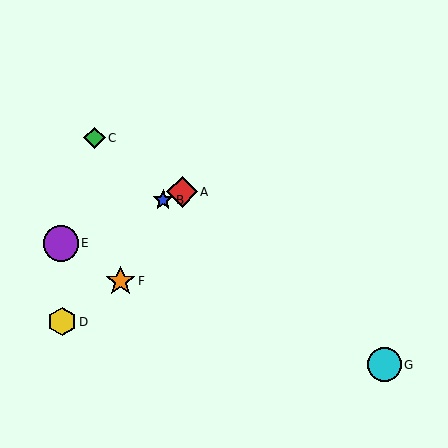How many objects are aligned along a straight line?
3 objects (A, B, E) are aligned along a straight line.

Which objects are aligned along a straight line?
Objects A, B, E are aligned along a straight line.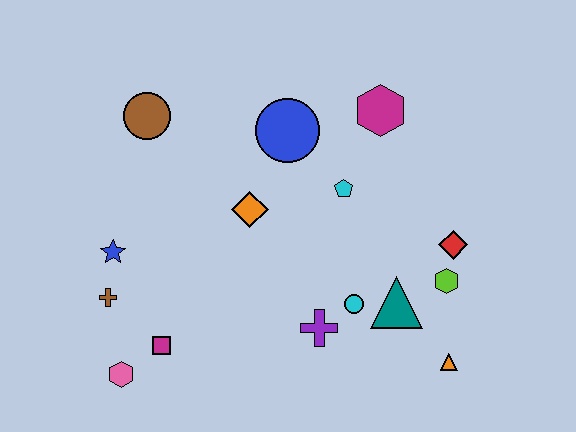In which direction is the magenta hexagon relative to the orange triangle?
The magenta hexagon is above the orange triangle.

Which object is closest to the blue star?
The brown cross is closest to the blue star.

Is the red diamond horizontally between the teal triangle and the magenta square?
No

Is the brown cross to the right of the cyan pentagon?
No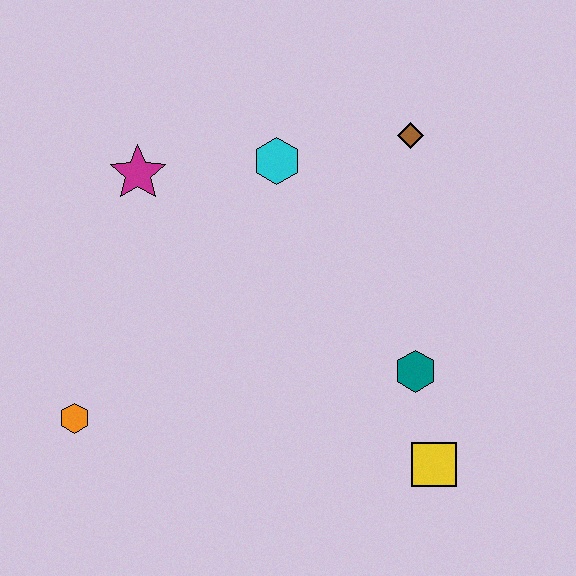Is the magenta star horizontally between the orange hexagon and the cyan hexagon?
Yes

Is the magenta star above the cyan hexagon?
No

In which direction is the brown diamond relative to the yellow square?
The brown diamond is above the yellow square.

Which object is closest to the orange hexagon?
The magenta star is closest to the orange hexagon.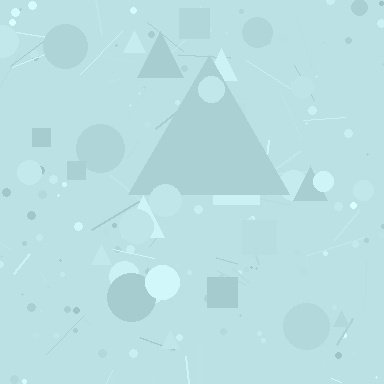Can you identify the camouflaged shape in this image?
The camouflaged shape is a triangle.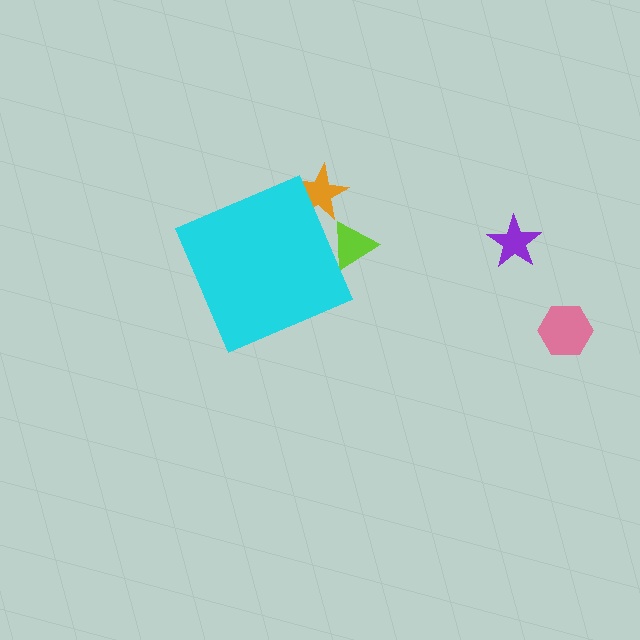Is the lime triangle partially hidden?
Yes, the lime triangle is partially hidden behind the cyan diamond.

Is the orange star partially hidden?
Yes, the orange star is partially hidden behind the cyan diamond.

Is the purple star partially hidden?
No, the purple star is fully visible.